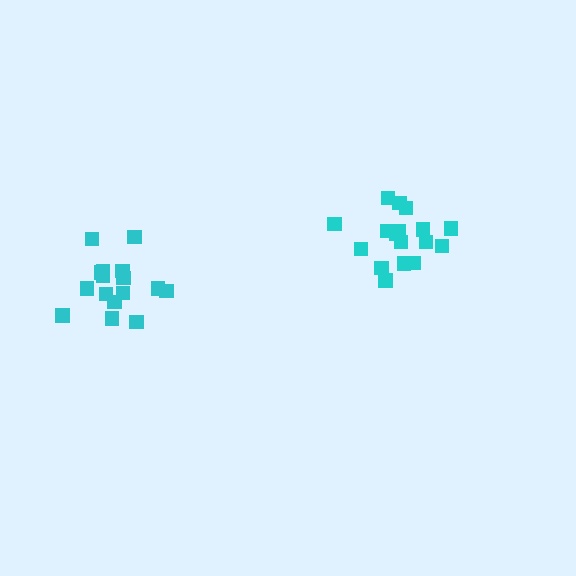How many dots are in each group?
Group 1: 16 dots, Group 2: 17 dots (33 total).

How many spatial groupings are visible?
There are 2 spatial groupings.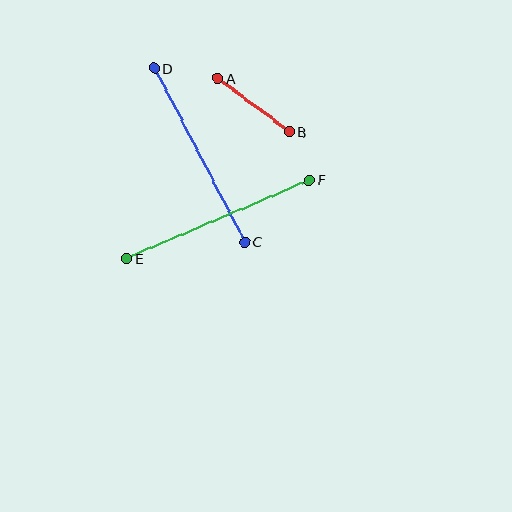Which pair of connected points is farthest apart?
Points E and F are farthest apart.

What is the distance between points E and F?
The distance is approximately 199 pixels.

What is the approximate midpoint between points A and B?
The midpoint is at approximately (253, 105) pixels.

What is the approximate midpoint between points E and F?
The midpoint is at approximately (218, 219) pixels.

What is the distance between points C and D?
The distance is approximately 196 pixels.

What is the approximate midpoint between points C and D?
The midpoint is at approximately (200, 155) pixels.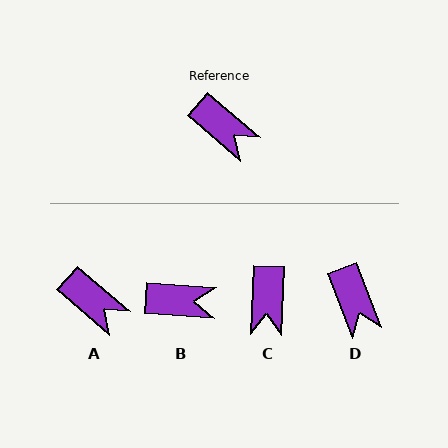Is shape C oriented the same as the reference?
No, it is off by about 52 degrees.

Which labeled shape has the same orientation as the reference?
A.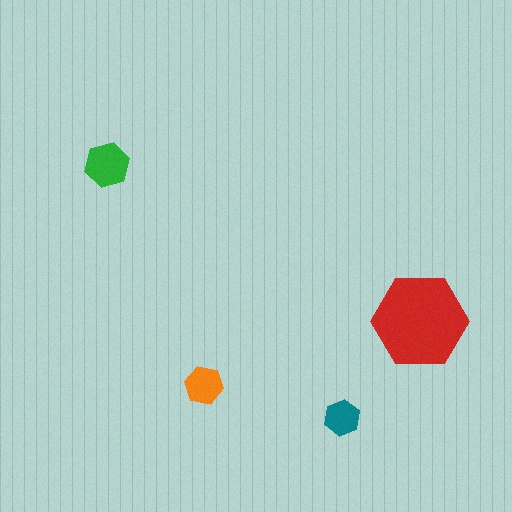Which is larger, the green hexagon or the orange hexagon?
The green one.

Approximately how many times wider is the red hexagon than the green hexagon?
About 2 times wider.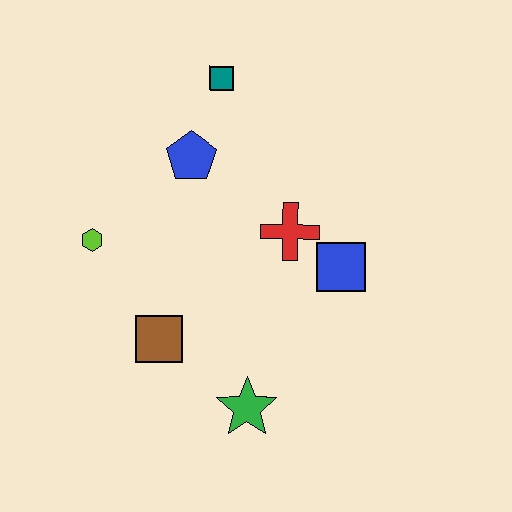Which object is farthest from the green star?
The teal square is farthest from the green star.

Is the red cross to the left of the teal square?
No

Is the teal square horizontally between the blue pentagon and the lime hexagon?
No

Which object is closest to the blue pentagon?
The teal square is closest to the blue pentagon.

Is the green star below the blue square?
Yes